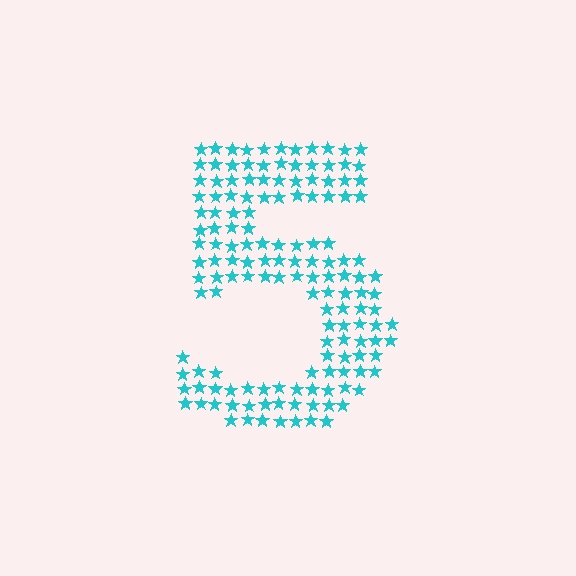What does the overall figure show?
The overall figure shows the digit 5.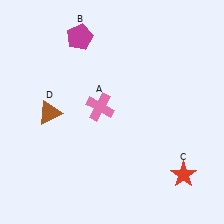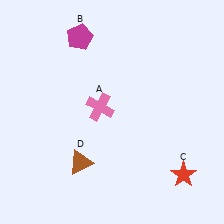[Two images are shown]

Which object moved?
The brown triangle (D) moved down.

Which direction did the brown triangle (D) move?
The brown triangle (D) moved down.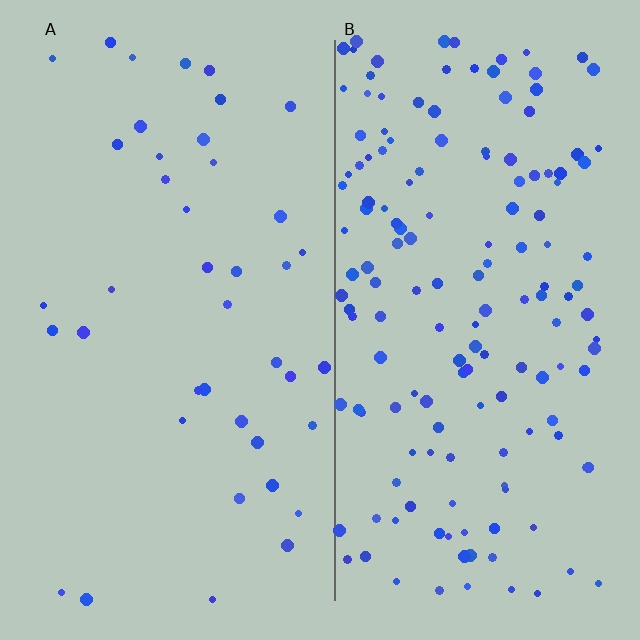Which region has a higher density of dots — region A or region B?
B (the right).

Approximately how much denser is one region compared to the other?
Approximately 3.8× — region B over region A.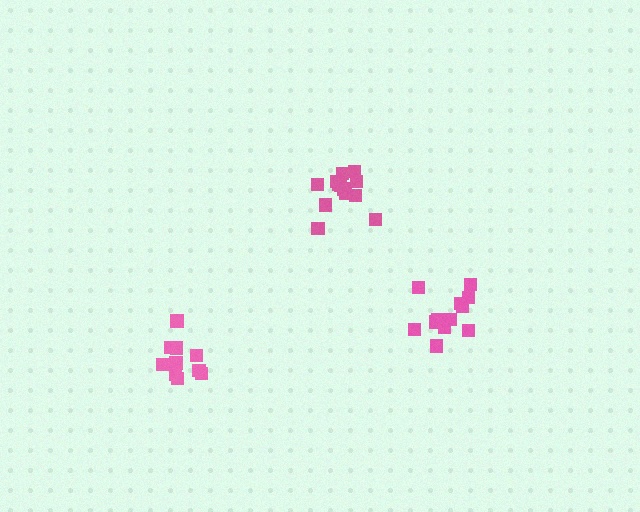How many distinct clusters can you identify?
There are 3 distinct clusters.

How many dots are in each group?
Group 1: 12 dots, Group 2: 10 dots, Group 3: 13 dots (35 total).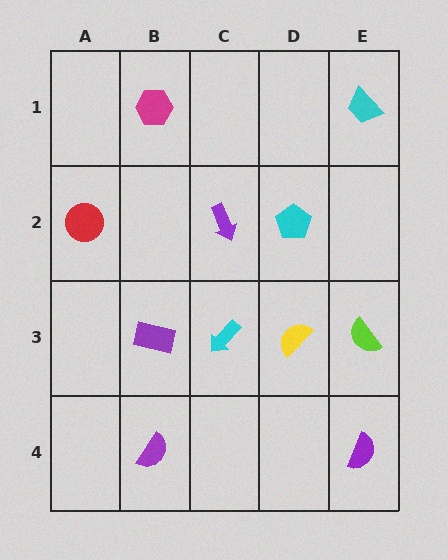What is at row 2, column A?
A red circle.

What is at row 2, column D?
A cyan pentagon.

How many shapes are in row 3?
4 shapes.